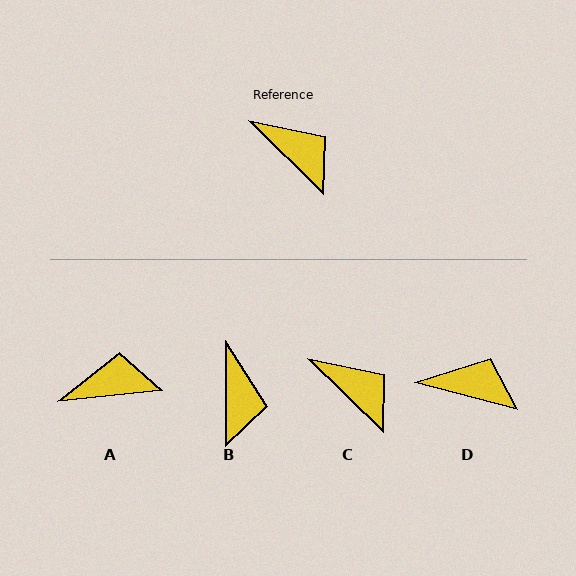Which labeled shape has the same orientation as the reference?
C.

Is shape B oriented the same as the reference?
No, it is off by about 45 degrees.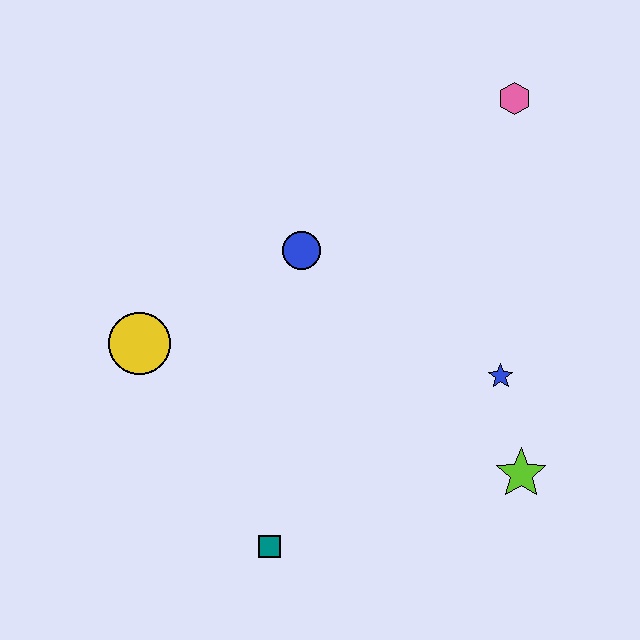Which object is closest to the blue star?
The lime star is closest to the blue star.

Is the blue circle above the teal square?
Yes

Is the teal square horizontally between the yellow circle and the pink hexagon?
Yes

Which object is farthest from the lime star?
The yellow circle is farthest from the lime star.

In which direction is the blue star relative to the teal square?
The blue star is to the right of the teal square.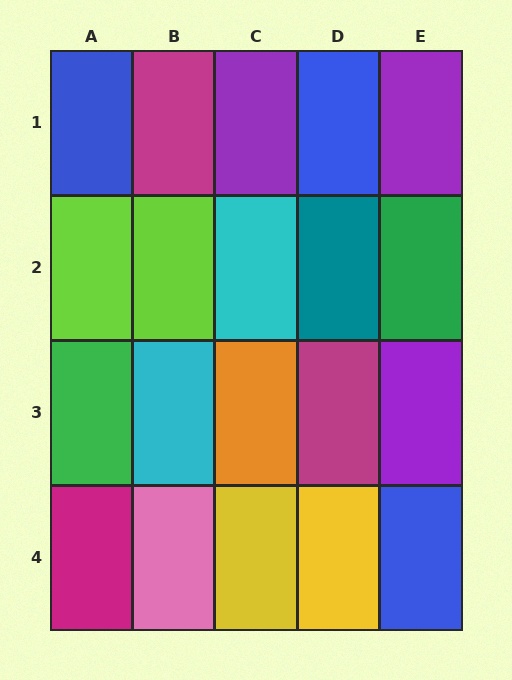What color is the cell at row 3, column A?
Green.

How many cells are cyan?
2 cells are cyan.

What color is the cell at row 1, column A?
Blue.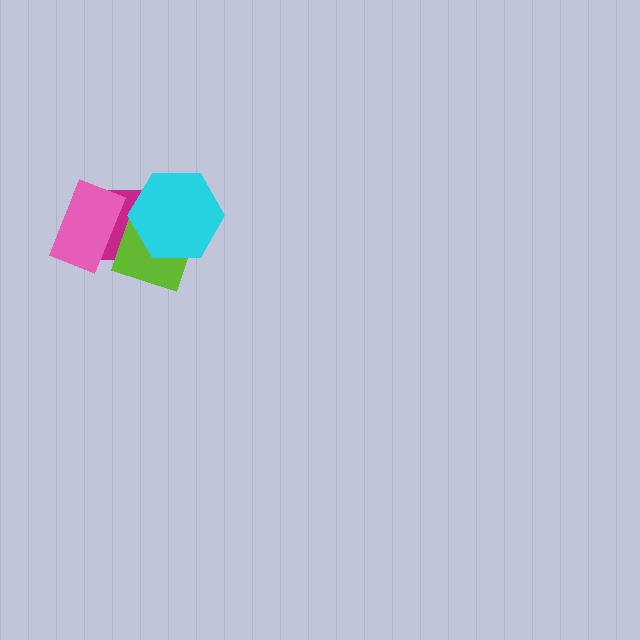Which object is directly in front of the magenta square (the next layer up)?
The lime diamond is directly in front of the magenta square.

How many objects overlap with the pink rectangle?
2 objects overlap with the pink rectangle.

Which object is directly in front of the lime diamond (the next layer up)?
The cyan hexagon is directly in front of the lime diamond.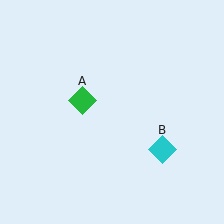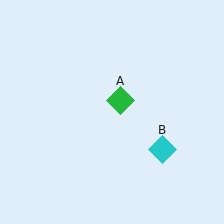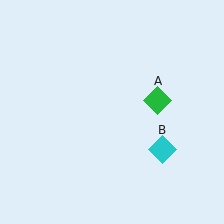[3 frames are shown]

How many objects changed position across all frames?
1 object changed position: green diamond (object A).